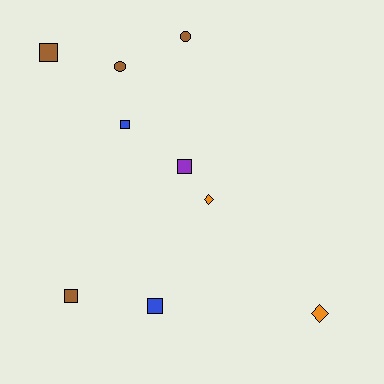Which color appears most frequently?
Brown, with 4 objects.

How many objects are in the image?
There are 9 objects.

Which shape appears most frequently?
Square, with 5 objects.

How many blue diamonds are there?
There are no blue diamonds.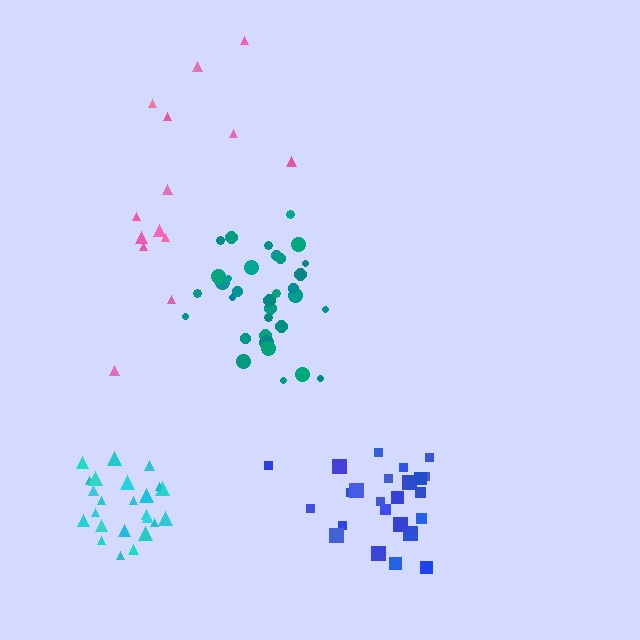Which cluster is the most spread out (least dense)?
Pink.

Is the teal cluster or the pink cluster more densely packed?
Teal.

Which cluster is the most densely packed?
Cyan.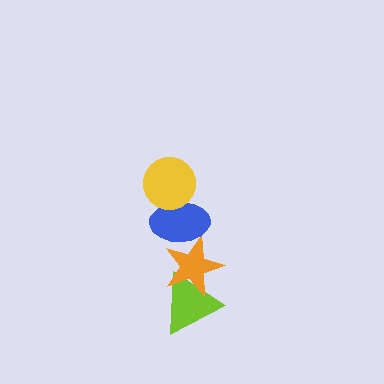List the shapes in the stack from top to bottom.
From top to bottom: the yellow circle, the blue ellipse, the orange star, the lime triangle.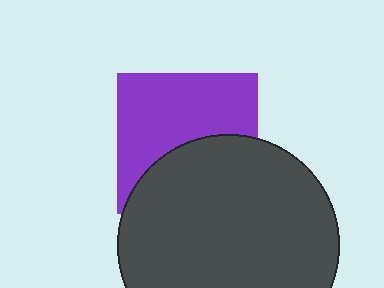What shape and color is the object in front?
The object in front is a dark gray circle.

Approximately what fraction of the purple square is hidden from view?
Roughly 43% of the purple square is hidden behind the dark gray circle.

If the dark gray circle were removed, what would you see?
You would see the complete purple square.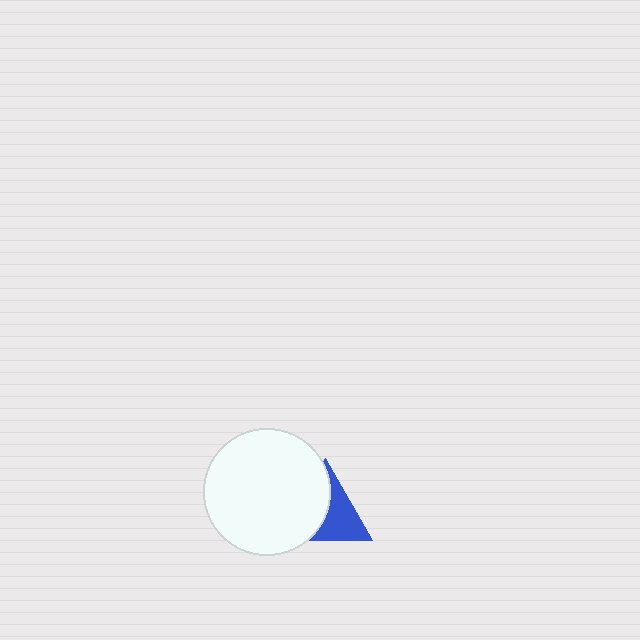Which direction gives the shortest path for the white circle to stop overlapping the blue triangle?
Moving left gives the shortest separation.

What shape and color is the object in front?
The object in front is a white circle.